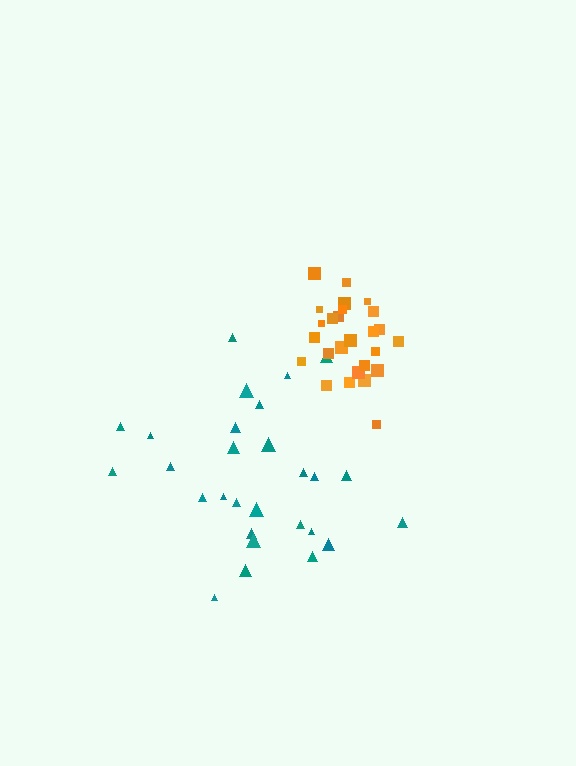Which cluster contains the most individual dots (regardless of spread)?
Teal (28).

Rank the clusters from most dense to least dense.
orange, teal.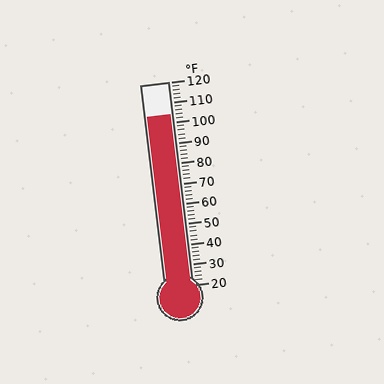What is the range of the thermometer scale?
The thermometer scale ranges from 20°F to 120°F.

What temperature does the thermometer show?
The thermometer shows approximately 104°F.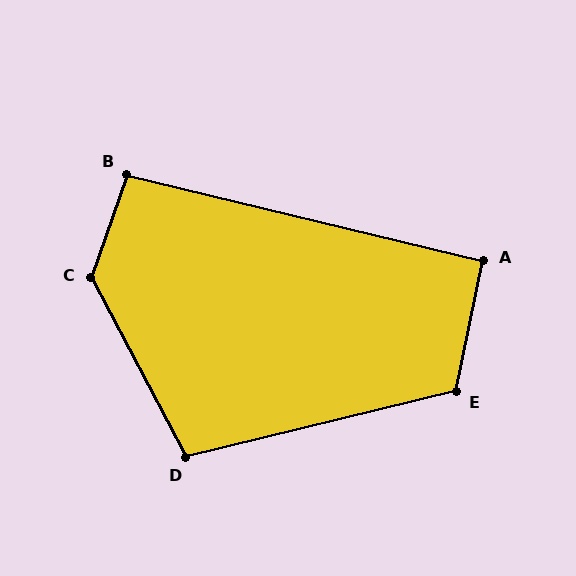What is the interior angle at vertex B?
Approximately 95 degrees (obtuse).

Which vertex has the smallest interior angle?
A, at approximately 92 degrees.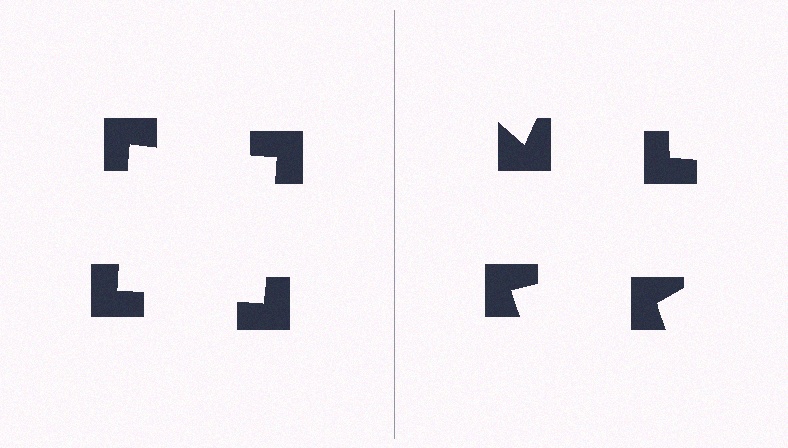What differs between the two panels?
The notched squares are positioned identically on both sides; only the wedge orientations differ. On the left they align to a square; on the right they are misaligned.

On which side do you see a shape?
An illusory square appears on the left side. On the right side the wedge cuts are rotated, so no coherent shape forms.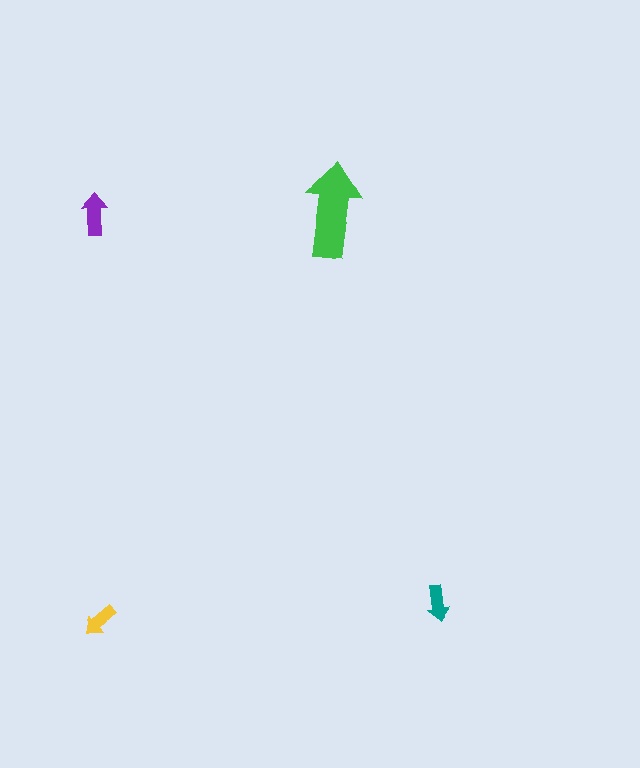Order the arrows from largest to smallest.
the green one, the purple one, the teal one, the yellow one.